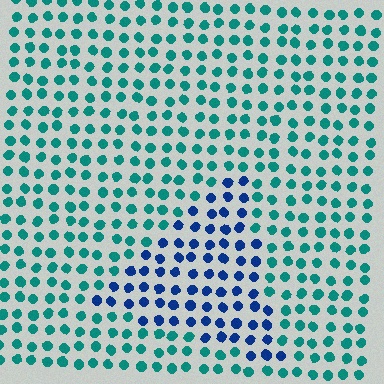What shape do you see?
I see a triangle.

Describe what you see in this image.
The image is filled with small teal elements in a uniform arrangement. A triangle-shaped region is visible where the elements are tinted to a slightly different hue, forming a subtle color boundary.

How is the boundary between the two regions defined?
The boundary is defined purely by a slight shift in hue (about 48 degrees). Spacing, size, and orientation are identical on both sides.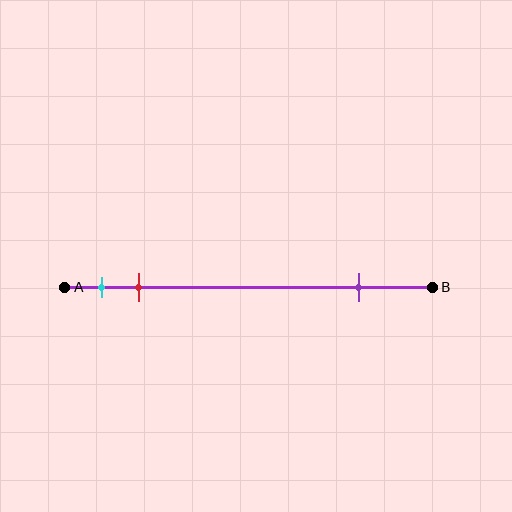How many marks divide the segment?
There are 3 marks dividing the segment.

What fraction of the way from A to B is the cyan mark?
The cyan mark is approximately 10% (0.1) of the way from A to B.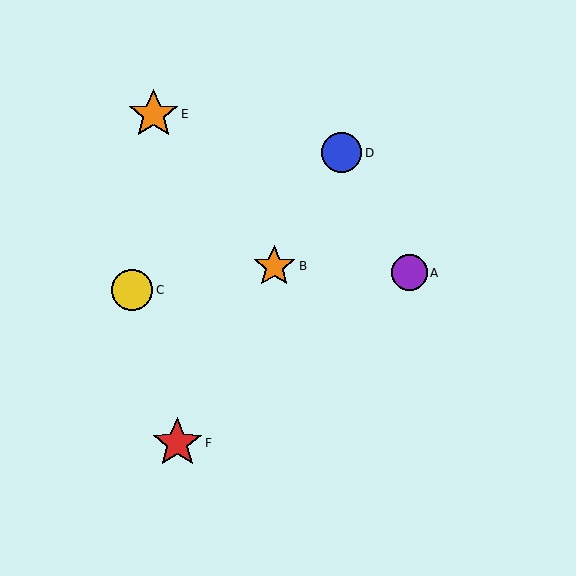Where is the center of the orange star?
The center of the orange star is at (274, 266).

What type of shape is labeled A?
Shape A is a purple circle.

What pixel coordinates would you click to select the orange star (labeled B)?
Click at (274, 266) to select the orange star B.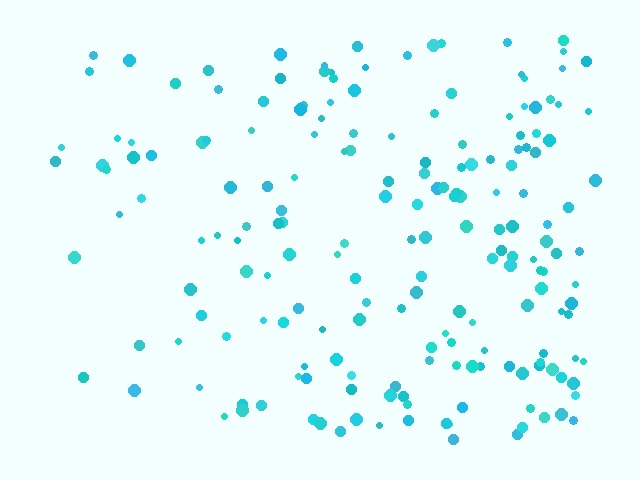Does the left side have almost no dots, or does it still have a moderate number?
Still a moderate number, just noticeably fewer than the right.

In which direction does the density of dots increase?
From left to right, with the right side densest.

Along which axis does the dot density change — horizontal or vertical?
Horizontal.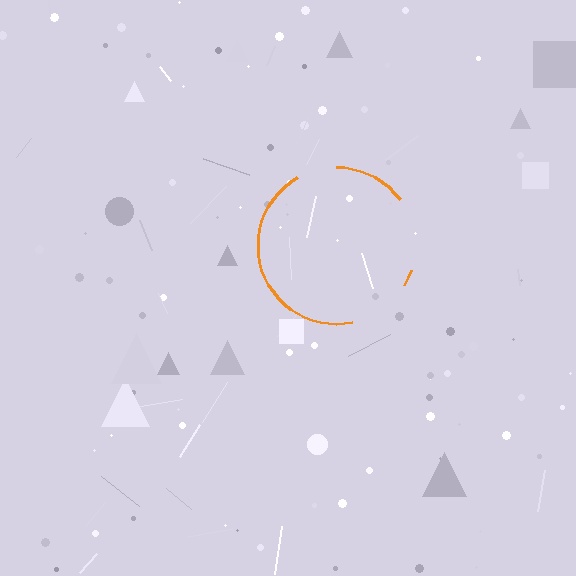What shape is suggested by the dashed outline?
The dashed outline suggests a circle.